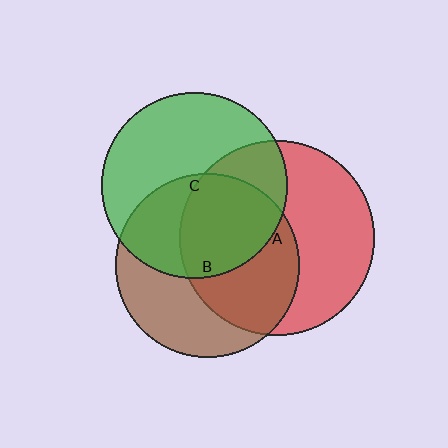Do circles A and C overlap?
Yes.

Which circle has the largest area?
Circle A (red).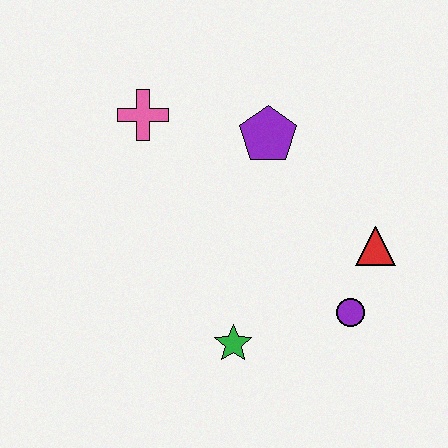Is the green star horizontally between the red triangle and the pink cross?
Yes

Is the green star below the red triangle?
Yes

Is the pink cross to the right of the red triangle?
No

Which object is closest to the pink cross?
The purple pentagon is closest to the pink cross.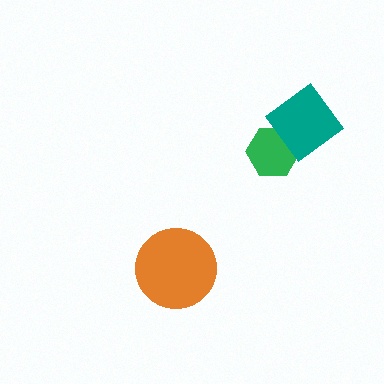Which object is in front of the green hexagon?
The teal diamond is in front of the green hexagon.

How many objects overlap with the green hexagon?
1 object overlaps with the green hexagon.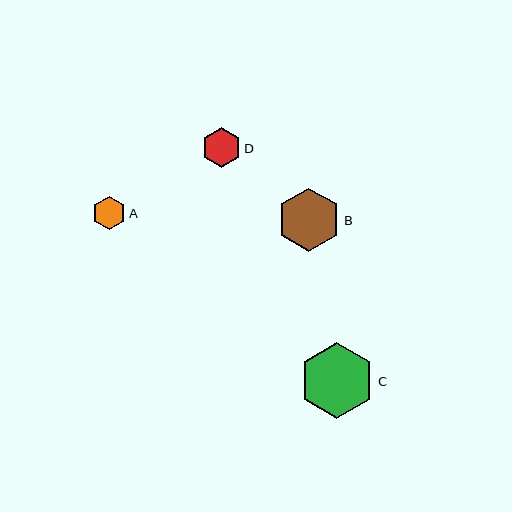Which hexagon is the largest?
Hexagon C is the largest with a size of approximately 76 pixels.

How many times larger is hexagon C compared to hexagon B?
Hexagon C is approximately 1.2 times the size of hexagon B.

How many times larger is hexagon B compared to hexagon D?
Hexagon B is approximately 1.6 times the size of hexagon D.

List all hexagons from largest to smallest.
From largest to smallest: C, B, D, A.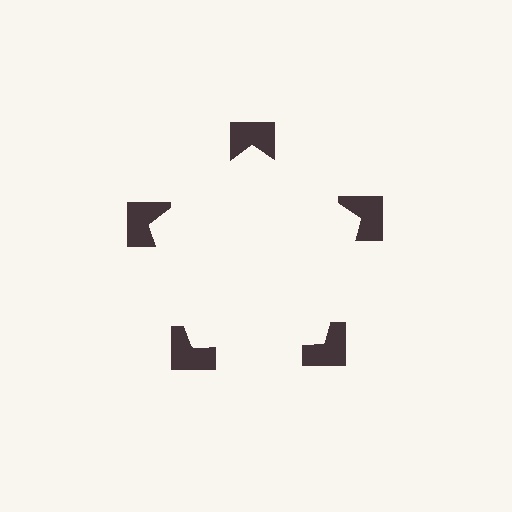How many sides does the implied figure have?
5 sides.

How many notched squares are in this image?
There are 5 — one at each vertex of the illusory pentagon.